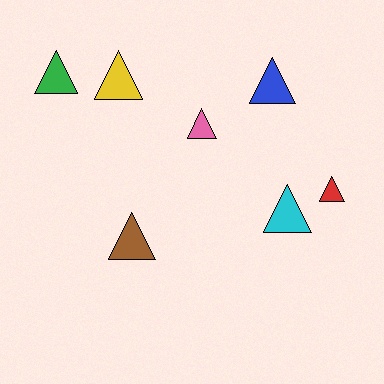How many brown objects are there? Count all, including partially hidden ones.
There is 1 brown object.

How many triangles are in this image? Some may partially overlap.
There are 7 triangles.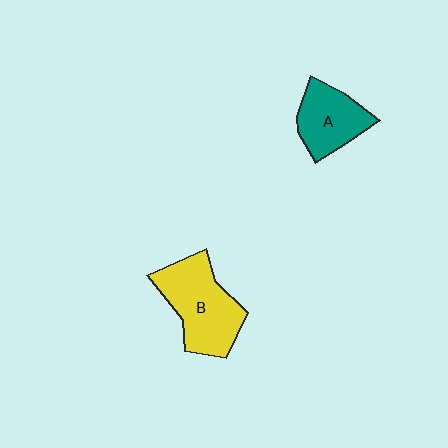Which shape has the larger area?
Shape B (yellow).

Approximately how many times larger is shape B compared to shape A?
Approximately 1.4 times.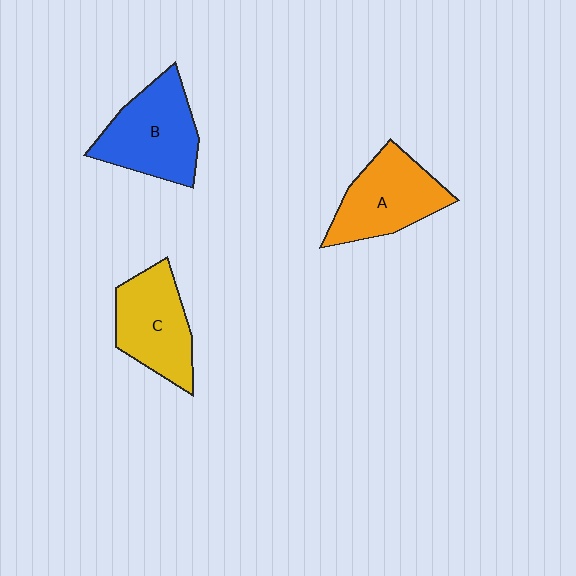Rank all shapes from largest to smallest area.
From largest to smallest: B (blue), A (orange), C (yellow).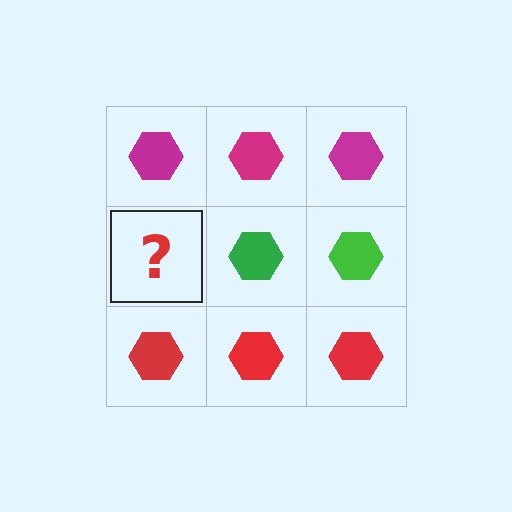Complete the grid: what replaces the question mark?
The question mark should be replaced with a green hexagon.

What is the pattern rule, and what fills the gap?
The rule is that each row has a consistent color. The gap should be filled with a green hexagon.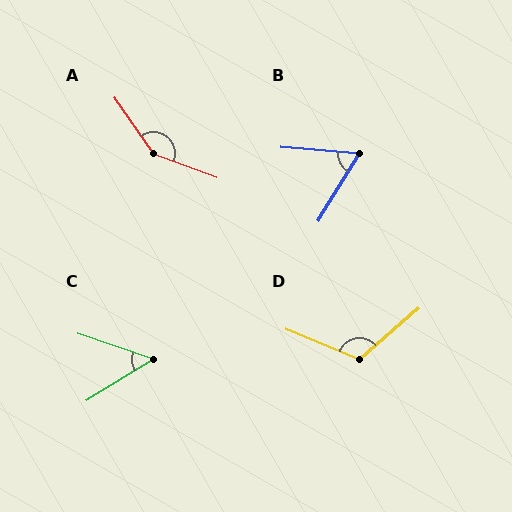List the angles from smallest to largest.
C (50°), B (63°), D (117°), A (144°).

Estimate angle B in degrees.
Approximately 63 degrees.